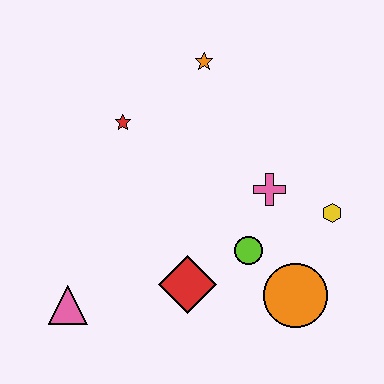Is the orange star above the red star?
Yes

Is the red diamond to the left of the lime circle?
Yes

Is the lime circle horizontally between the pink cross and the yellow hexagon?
No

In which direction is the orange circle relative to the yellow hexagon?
The orange circle is below the yellow hexagon.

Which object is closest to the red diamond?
The lime circle is closest to the red diamond.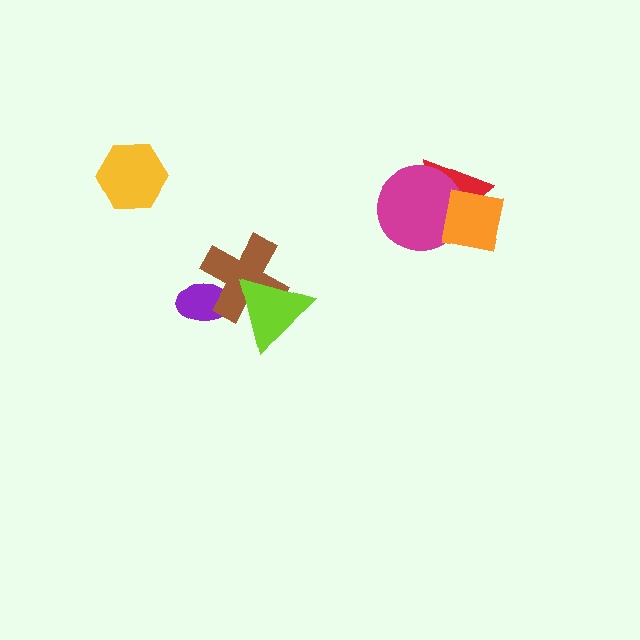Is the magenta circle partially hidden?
Yes, it is partially covered by another shape.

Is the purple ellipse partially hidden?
Yes, it is partially covered by another shape.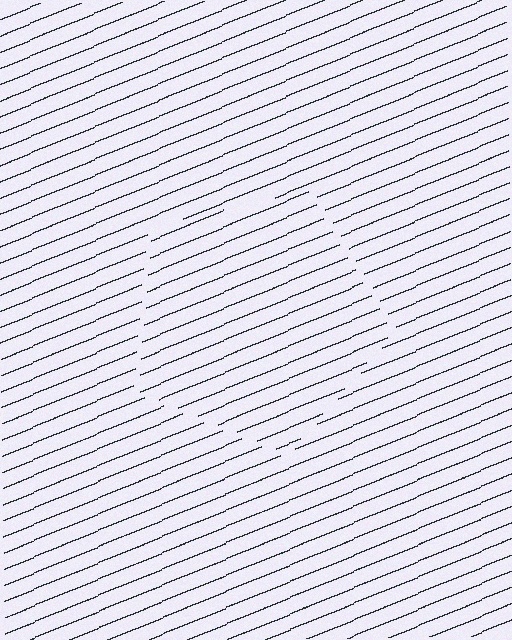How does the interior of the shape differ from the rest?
The interior of the shape contains the same grating, shifted by half a period — the contour is defined by the phase discontinuity where line-ends from the inner and outer gratings abut.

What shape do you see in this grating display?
An illusory pentagon. The interior of the shape contains the same grating, shifted by half a period — the contour is defined by the phase discontinuity where line-ends from the inner and outer gratings abut.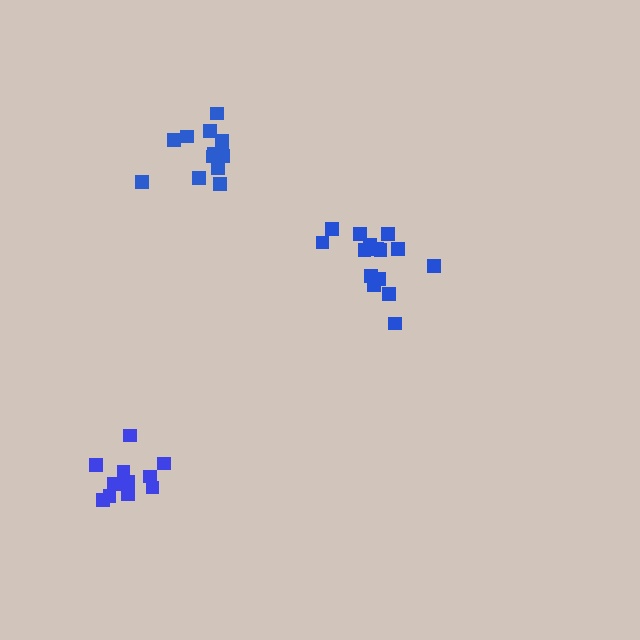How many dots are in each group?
Group 1: 15 dots, Group 2: 13 dots, Group 3: 12 dots (40 total).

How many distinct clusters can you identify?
There are 3 distinct clusters.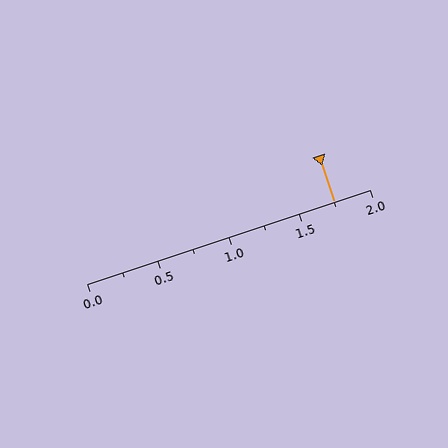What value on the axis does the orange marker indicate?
The marker indicates approximately 1.75.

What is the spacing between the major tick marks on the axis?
The major ticks are spaced 0.5 apart.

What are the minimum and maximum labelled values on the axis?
The axis runs from 0.0 to 2.0.